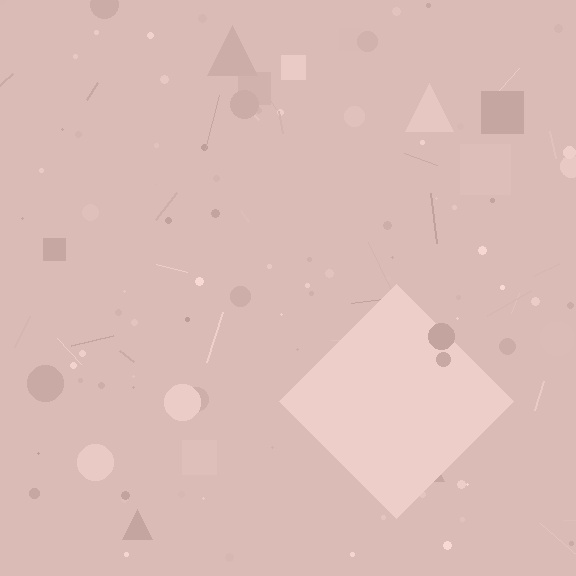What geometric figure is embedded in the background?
A diamond is embedded in the background.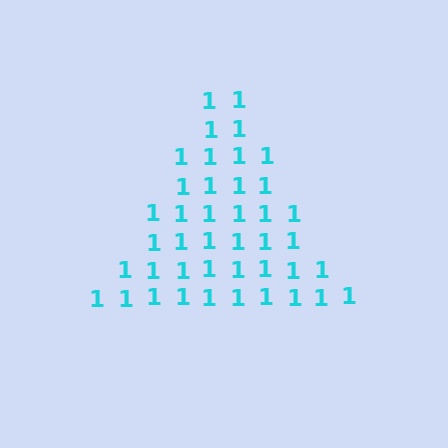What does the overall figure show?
The overall figure shows a triangle.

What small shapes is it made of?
It is made of small digit 1's.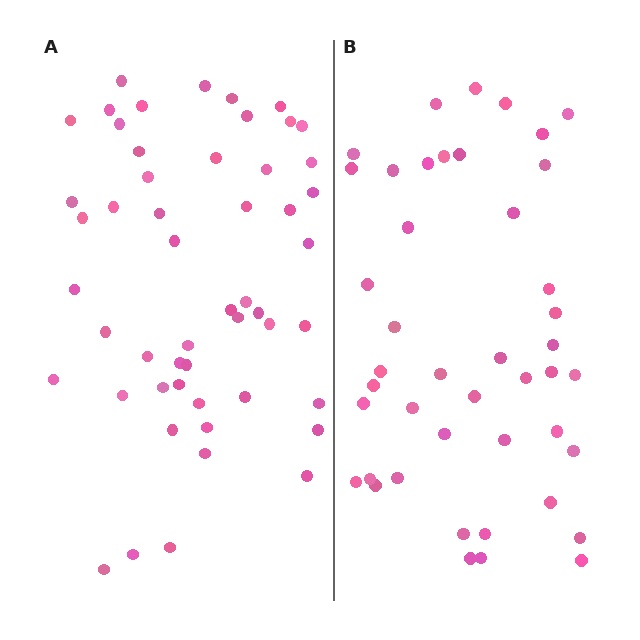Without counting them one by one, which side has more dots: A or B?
Region A (the left region) has more dots.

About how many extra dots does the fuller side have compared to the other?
Region A has roughly 8 or so more dots than region B.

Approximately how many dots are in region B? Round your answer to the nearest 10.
About 40 dots. (The exact count is 44, which rounds to 40.)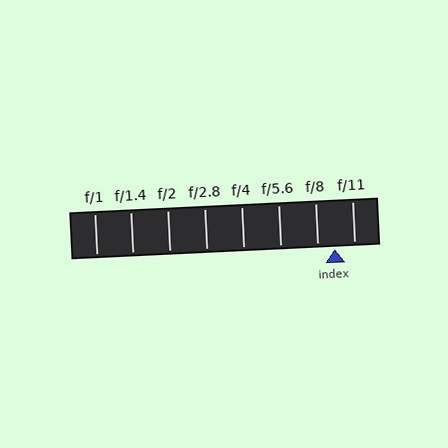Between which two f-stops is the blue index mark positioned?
The index mark is between f/8 and f/11.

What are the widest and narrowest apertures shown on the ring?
The widest aperture shown is f/1 and the narrowest is f/11.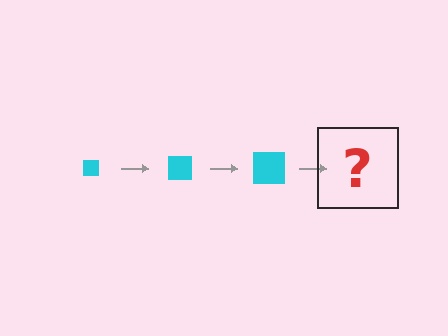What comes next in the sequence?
The next element should be a cyan square, larger than the previous one.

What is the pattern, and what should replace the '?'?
The pattern is that the square gets progressively larger each step. The '?' should be a cyan square, larger than the previous one.